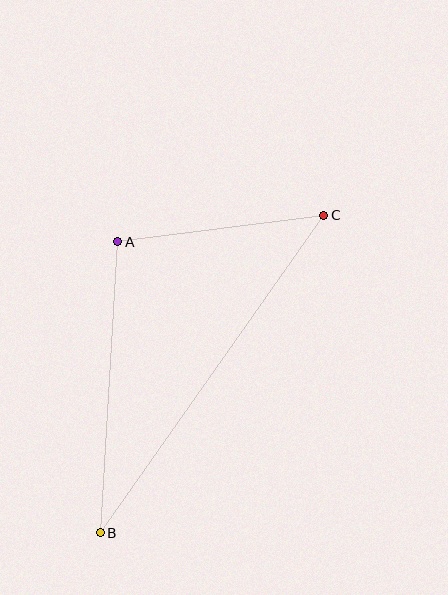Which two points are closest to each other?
Points A and C are closest to each other.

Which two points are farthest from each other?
Points B and C are farthest from each other.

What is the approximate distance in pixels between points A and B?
The distance between A and B is approximately 292 pixels.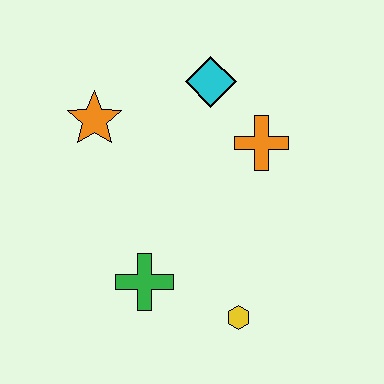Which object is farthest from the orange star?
The yellow hexagon is farthest from the orange star.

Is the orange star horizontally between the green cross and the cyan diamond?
No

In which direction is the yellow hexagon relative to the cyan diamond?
The yellow hexagon is below the cyan diamond.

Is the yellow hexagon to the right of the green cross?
Yes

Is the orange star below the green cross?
No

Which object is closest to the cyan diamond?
The orange cross is closest to the cyan diamond.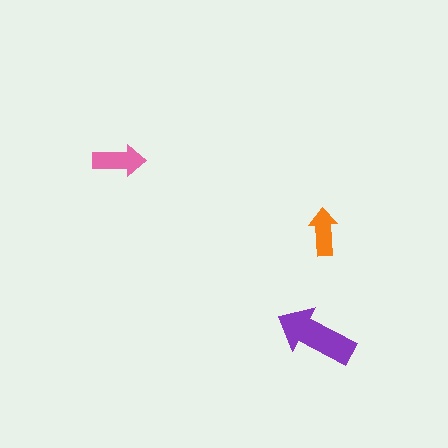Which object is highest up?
The pink arrow is topmost.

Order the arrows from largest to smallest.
the purple one, the pink one, the orange one.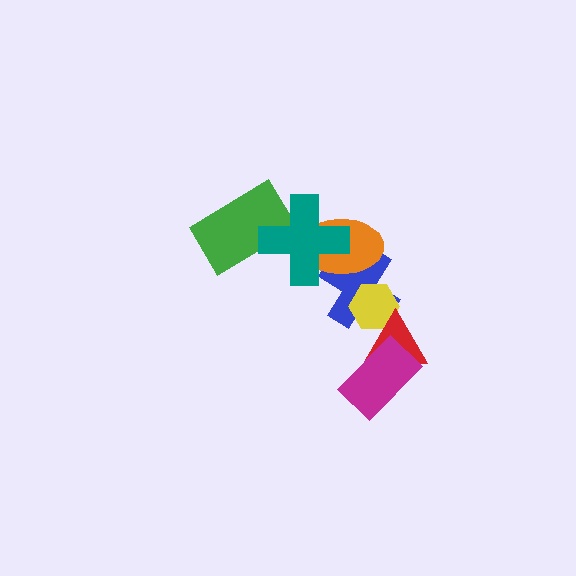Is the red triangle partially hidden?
Yes, it is partially covered by another shape.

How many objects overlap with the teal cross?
3 objects overlap with the teal cross.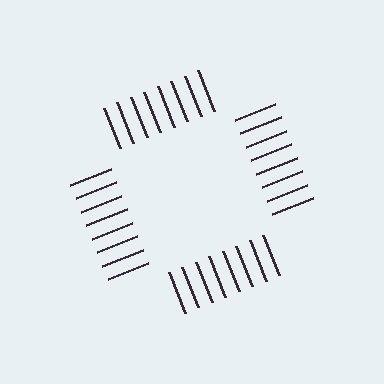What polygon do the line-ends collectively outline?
An illusory square — the line segments terminate on its edges but no continuous stroke is drawn.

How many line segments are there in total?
32 — 8 along each of the 4 edges.